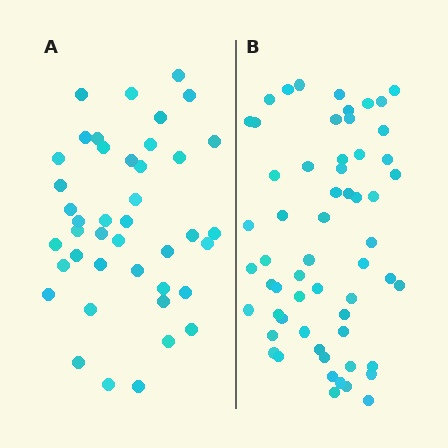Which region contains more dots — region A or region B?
Region B (the right region) has more dots.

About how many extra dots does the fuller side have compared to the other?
Region B has approximately 15 more dots than region A.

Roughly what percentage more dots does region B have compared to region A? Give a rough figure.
About 40% more.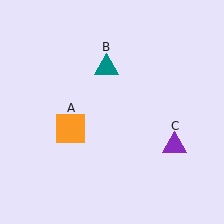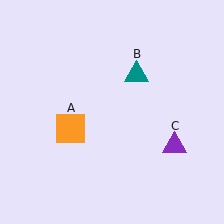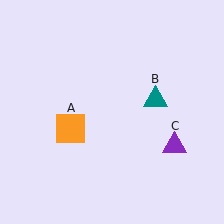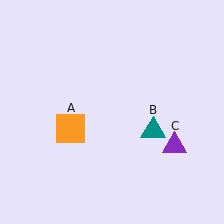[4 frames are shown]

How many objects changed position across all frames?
1 object changed position: teal triangle (object B).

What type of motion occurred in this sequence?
The teal triangle (object B) rotated clockwise around the center of the scene.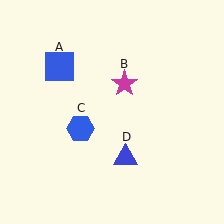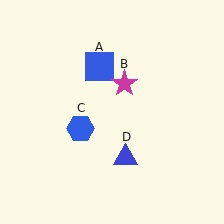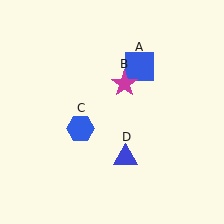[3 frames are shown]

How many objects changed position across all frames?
1 object changed position: blue square (object A).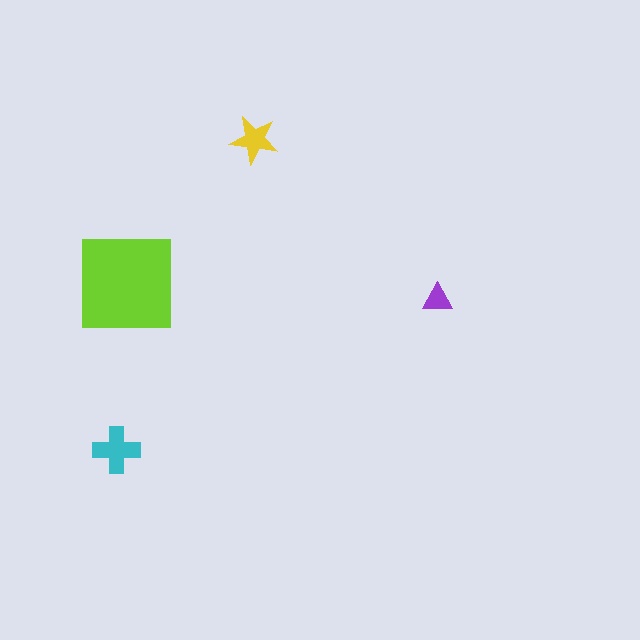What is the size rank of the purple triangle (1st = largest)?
4th.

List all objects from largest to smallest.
The lime square, the cyan cross, the yellow star, the purple triangle.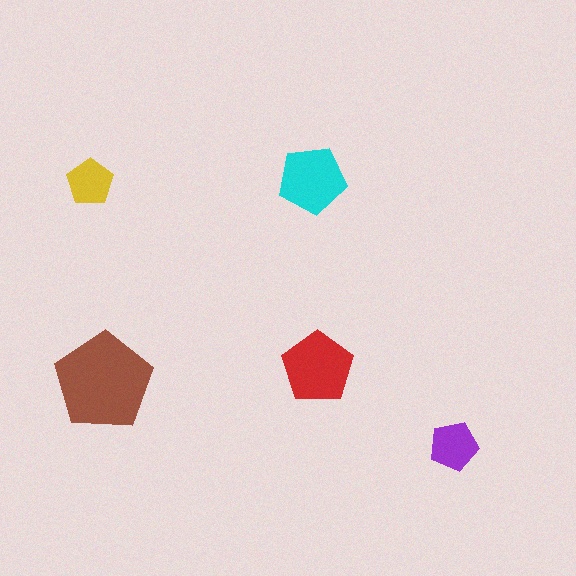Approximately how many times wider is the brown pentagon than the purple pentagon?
About 2 times wider.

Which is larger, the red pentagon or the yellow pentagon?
The red one.